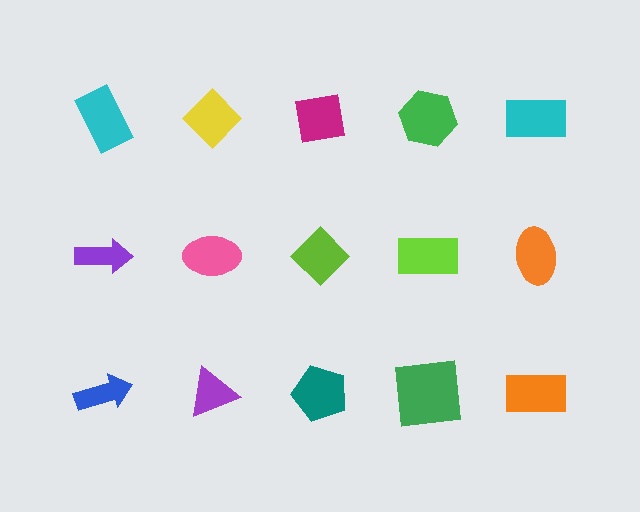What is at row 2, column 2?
A pink ellipse.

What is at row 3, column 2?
A purple triangle.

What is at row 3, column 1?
A blue arrow.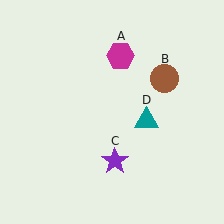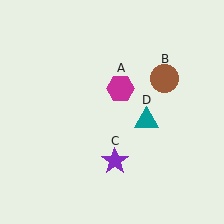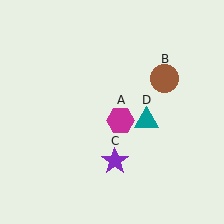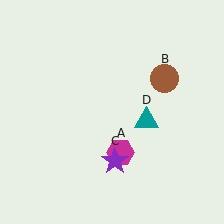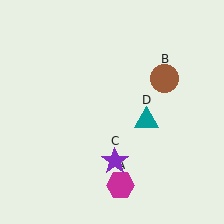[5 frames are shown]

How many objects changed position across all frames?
1 object changed position: magenta hexagon (object A).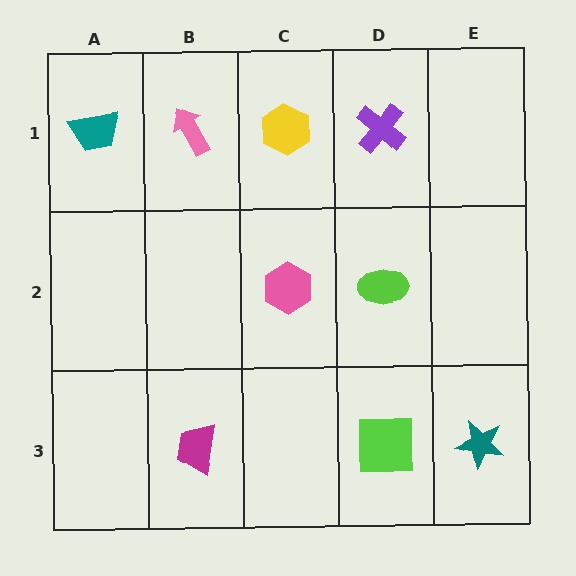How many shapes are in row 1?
4 shapes.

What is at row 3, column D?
A lime square.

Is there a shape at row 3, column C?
No, that cell is empty.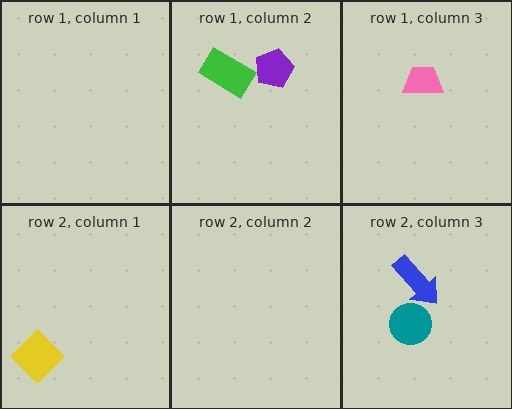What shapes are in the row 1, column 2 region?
The purple pentagon, the green rectangle.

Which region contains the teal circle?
The row 2, column 3 region.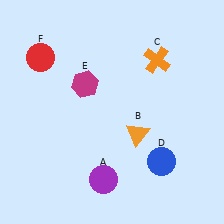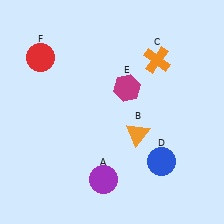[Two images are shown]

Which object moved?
The magenta hexagon (E) moved right.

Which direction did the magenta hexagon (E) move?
The magenta hexagon (E) moved right.